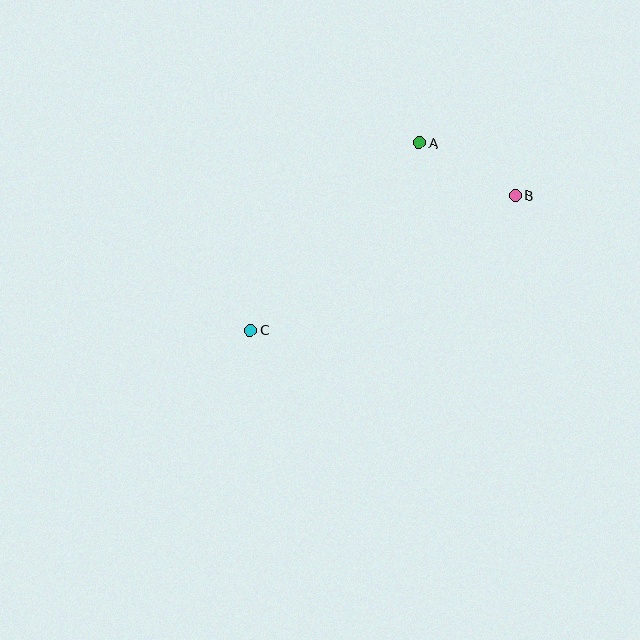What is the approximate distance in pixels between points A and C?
The distance between A and C is approximately 252 pixels.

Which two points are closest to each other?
Points A and B are closest to each other.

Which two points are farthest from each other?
Points B and C are farthest from each other.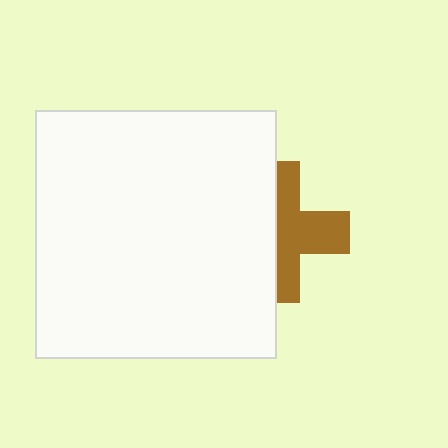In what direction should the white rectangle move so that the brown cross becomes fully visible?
The white rectangle should move left. That is the shortest direction to clear the overlap and leave the brown cross fully visible.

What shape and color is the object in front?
The object in front is a white rectangle.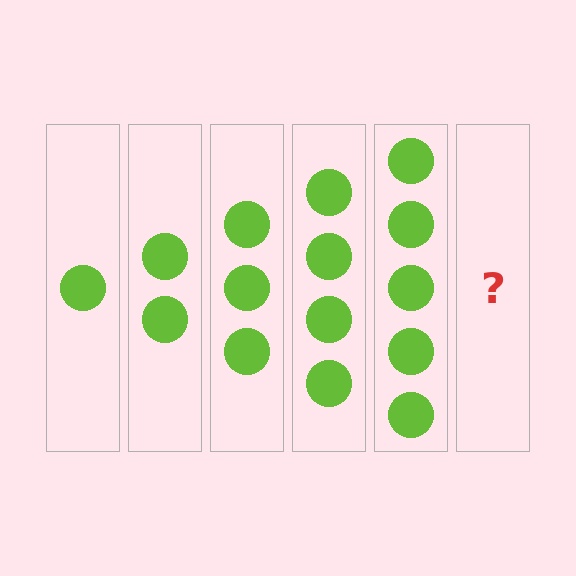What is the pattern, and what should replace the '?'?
The pattern is that each step adds one more circle. The '?' should be 6 circles.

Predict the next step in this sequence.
The next step is 6 circles.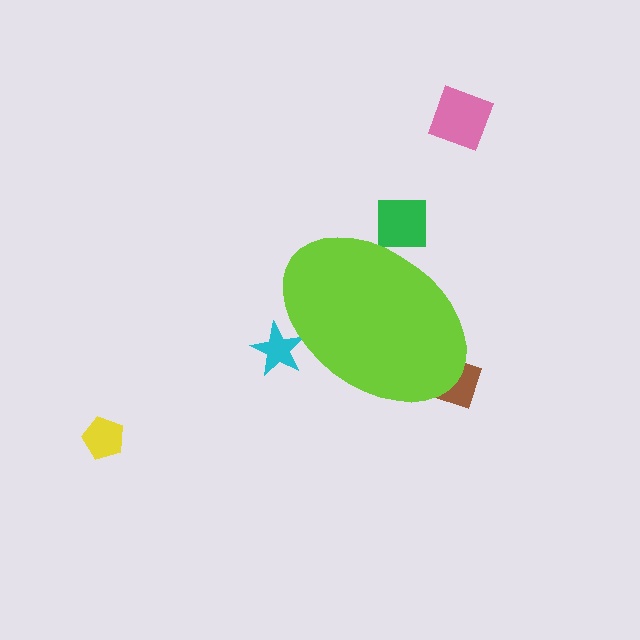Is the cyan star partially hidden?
Yes, the cyan star is partially hidden behind the lime ellipse.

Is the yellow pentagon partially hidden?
No, the yellow pentagon is fully visible.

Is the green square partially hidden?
Yes, the green square is partially hidden behind the lime ellipse.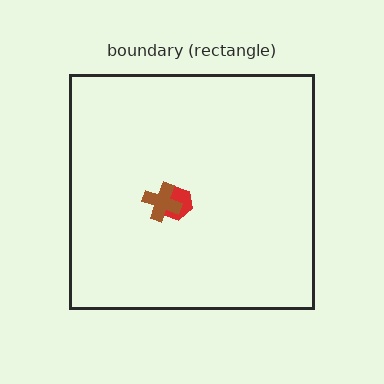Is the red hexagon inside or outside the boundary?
Inside.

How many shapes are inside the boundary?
2 inside, 0 outside.